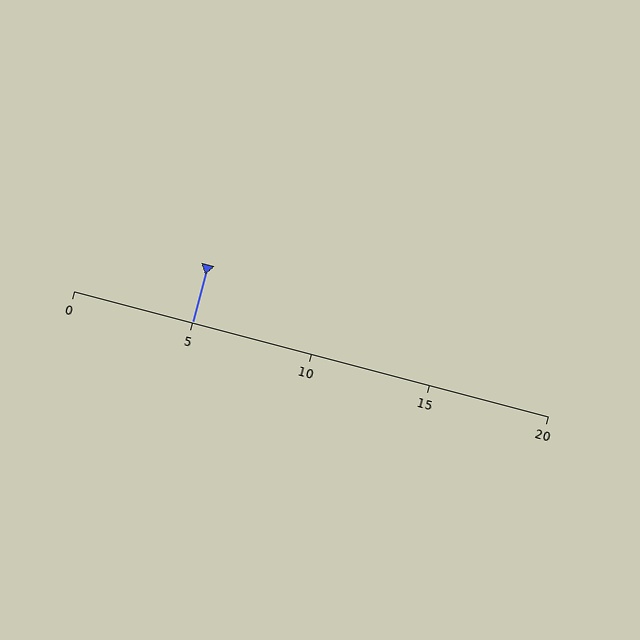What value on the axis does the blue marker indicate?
The marker indicates approximately 5.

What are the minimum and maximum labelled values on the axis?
The axis runs from 0 to 20.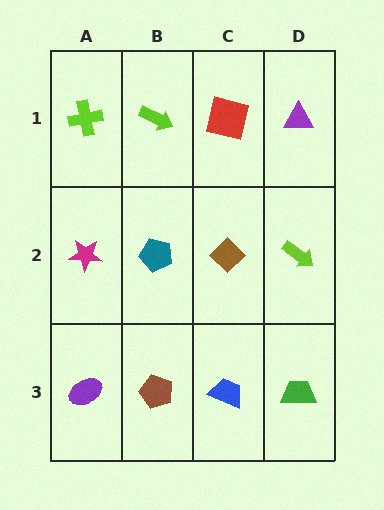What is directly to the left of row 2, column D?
A brown diamond.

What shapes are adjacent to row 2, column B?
A lime arrow (row 1, column B), a brown pentagon (row 3, column B), a magenta star (row 2, column A), a brown diamond (row 2, column C).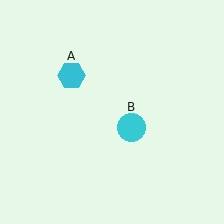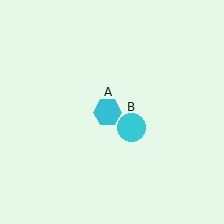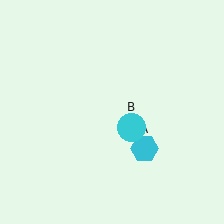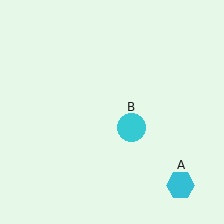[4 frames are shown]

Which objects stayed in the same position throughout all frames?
Cyan circle (object B) remained stationary.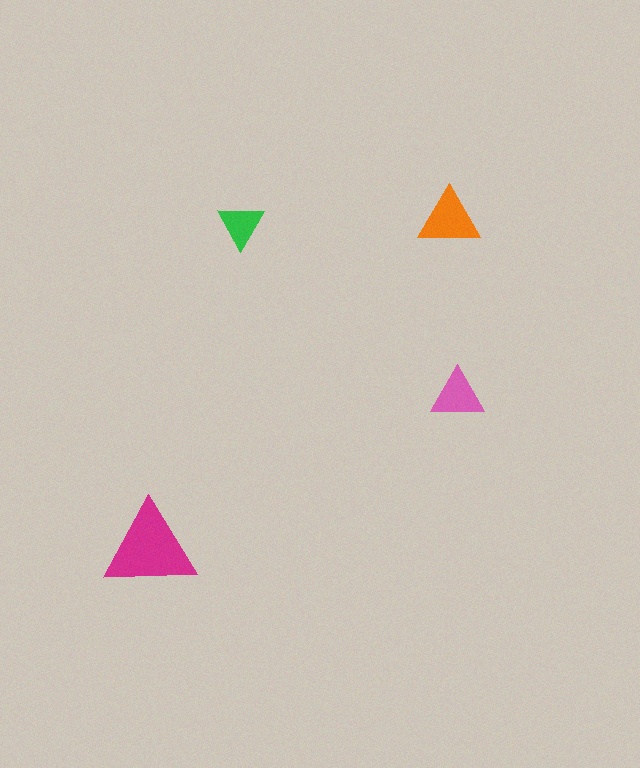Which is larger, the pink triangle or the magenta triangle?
The magenta one.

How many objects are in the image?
There are 4 objects in the image.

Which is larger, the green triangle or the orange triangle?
The orange one.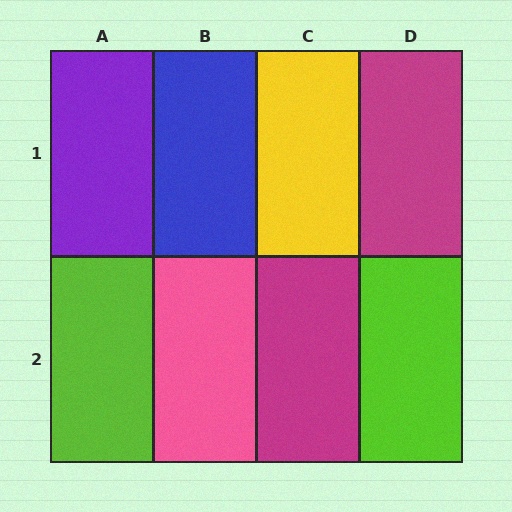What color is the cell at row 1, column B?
Blue.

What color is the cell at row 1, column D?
Magenta.